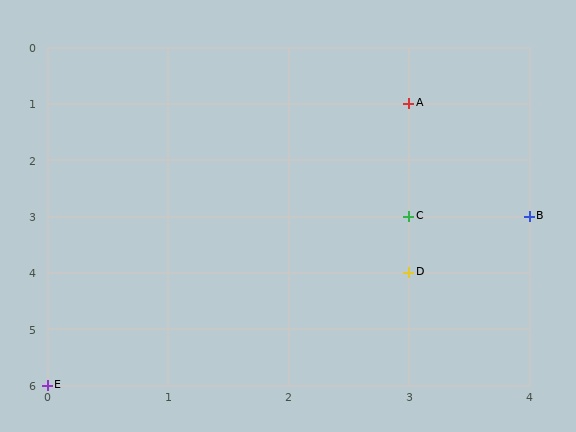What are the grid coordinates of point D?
Point D is at grid coordinates (3, 4).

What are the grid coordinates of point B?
Point B is at grid coordinates (4, 3).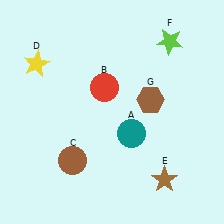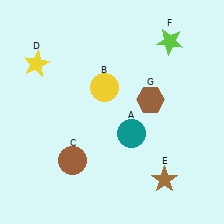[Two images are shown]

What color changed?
The circle (B) changed from red in Image 1 to yellow in Image 2.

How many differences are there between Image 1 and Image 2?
There is 1 difference between the two images.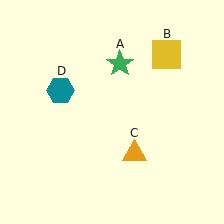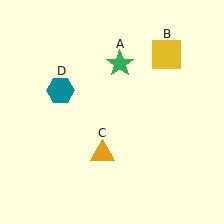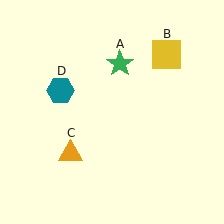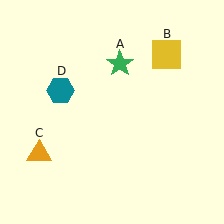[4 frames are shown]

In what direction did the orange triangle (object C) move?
The orange triangle (object C) moved left.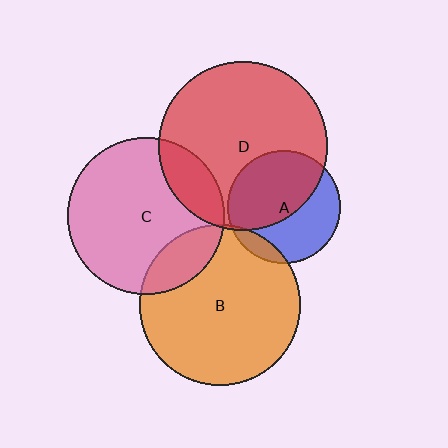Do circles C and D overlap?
Yes.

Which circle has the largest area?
Circle D (red).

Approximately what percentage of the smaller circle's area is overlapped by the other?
Approximately 15%.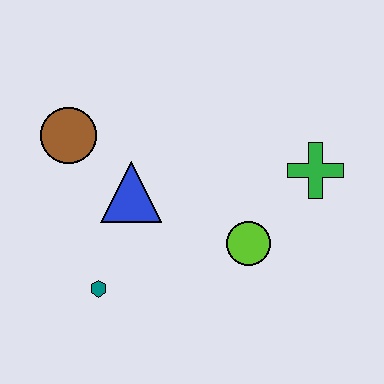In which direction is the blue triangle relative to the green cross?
The blue triangle is to the left of the green cross.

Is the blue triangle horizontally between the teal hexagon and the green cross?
Yes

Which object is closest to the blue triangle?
The brown circle is closest to the blue triangle.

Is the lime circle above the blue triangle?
No